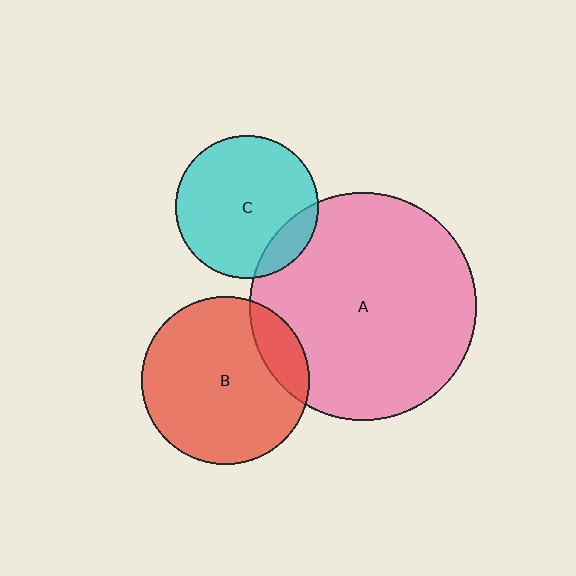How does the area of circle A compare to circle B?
Approximately 1.8 times.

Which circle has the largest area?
Circle A (pink).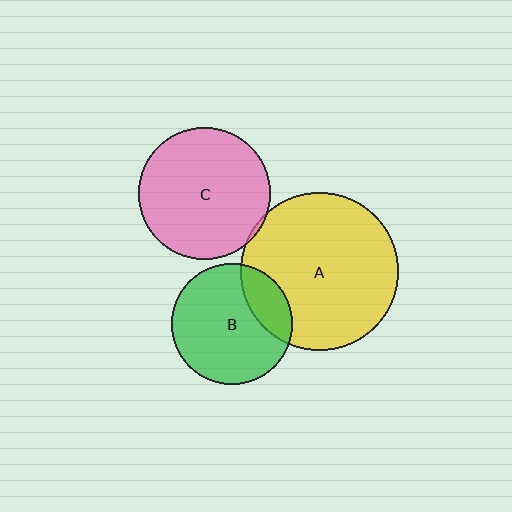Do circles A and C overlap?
Yes.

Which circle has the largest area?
Circle A (yellow).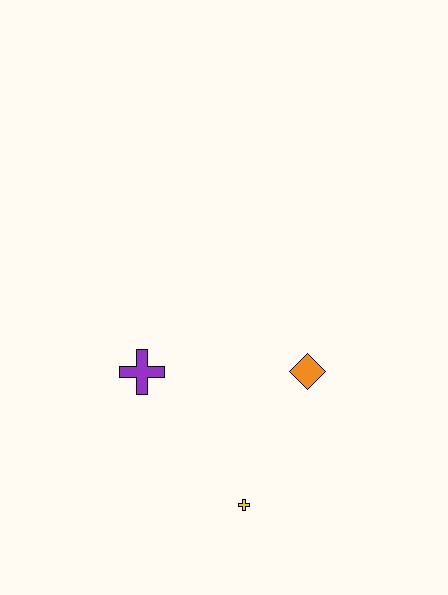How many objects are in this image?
There are 3 objects.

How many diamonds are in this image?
There is 1 diamond.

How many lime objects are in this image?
There are no lime objects.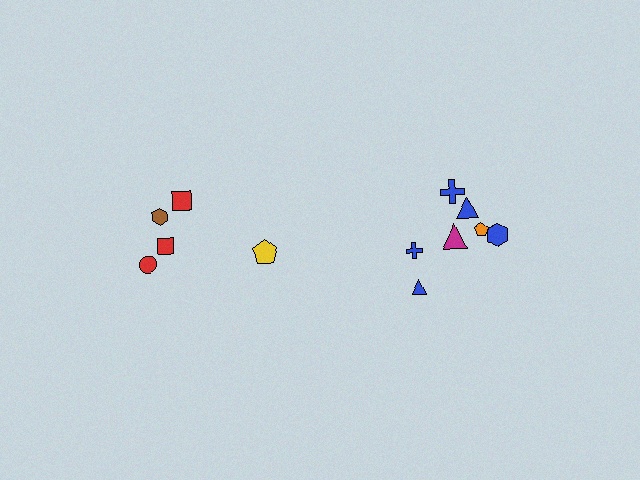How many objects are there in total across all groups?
There are 12 objects.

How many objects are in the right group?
There are 7 objects.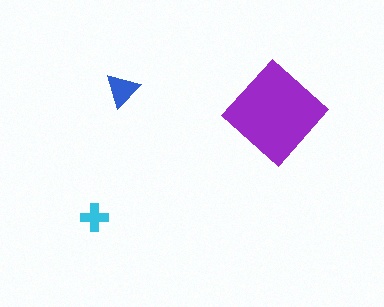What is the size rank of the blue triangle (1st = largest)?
2nd.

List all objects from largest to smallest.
The purple diamond, the blue triangle, the cyan cross.